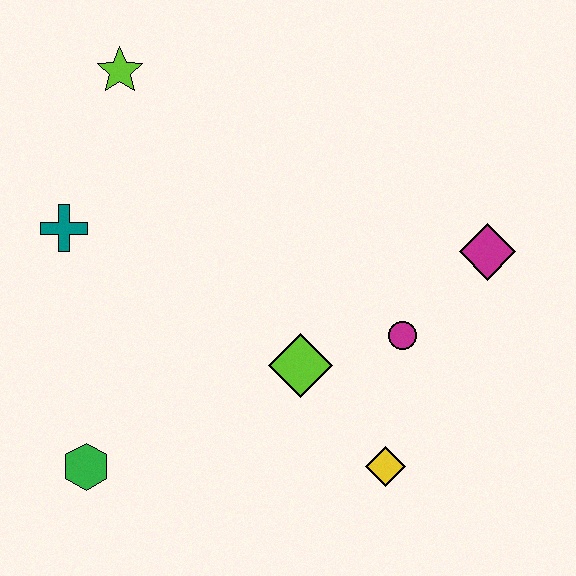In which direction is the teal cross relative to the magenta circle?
The teal cross is to the left of the magenta circle.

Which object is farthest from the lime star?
The yellow diamond is farthest from the lime star.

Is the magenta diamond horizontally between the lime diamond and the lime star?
No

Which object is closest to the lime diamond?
The magenta circle is closest to the lime diamond.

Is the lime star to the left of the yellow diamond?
Yes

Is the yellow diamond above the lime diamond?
No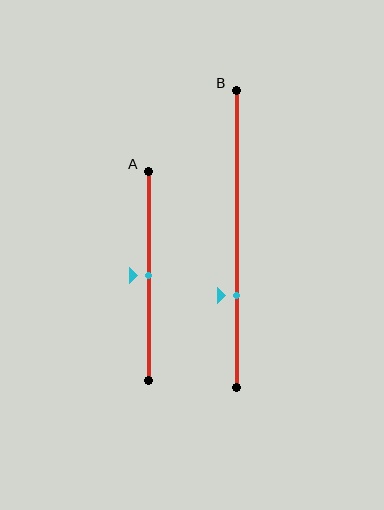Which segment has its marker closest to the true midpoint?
Segment A has its marker closest to the true midpoint.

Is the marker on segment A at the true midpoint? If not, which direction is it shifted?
Yes, the marker on segment A is at the true midpoint.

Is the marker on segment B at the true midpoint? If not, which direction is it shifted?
No, the marker on segment B is shifted downward by about 19% of the segment length.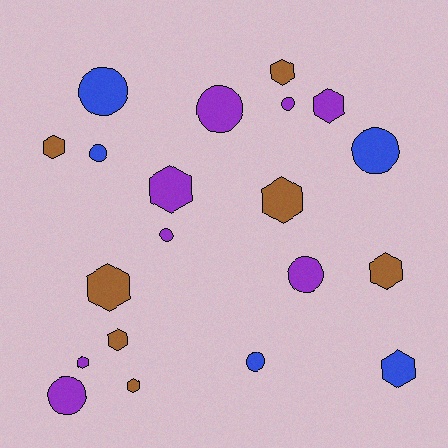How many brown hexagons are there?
There are 7 brown hexagons.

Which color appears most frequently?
Purple, with 8 objects.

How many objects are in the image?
There are 20 objects.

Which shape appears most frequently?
Hexagon, with 11 objects.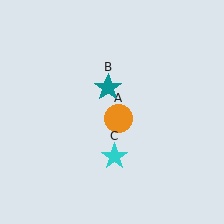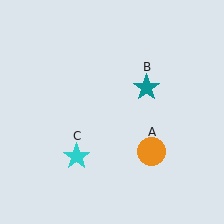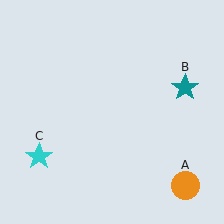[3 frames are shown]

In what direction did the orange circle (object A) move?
The orange circle (object A) moved down and to the right.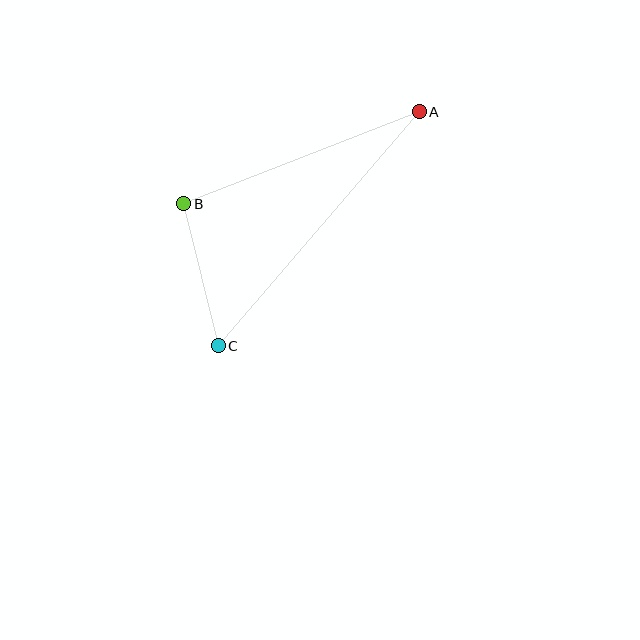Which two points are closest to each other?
Points B and C are closest to each other.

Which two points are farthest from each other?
Points A and C are farthest from each other.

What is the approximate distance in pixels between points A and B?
The distance between A and B is approximately 253 pixels.